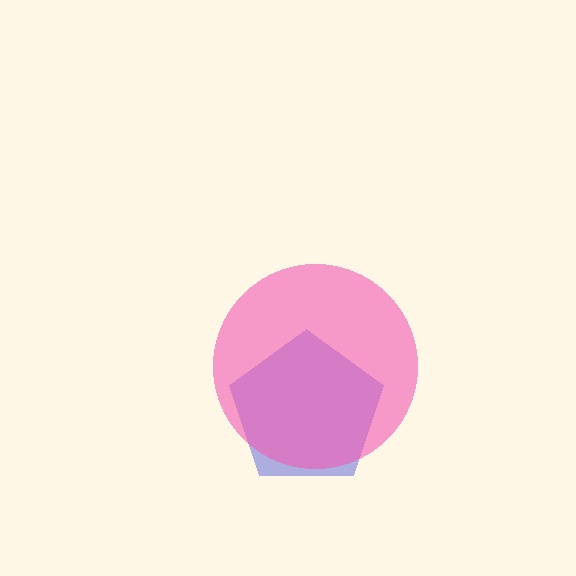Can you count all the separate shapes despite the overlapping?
Yes, there are 2 separate shapes.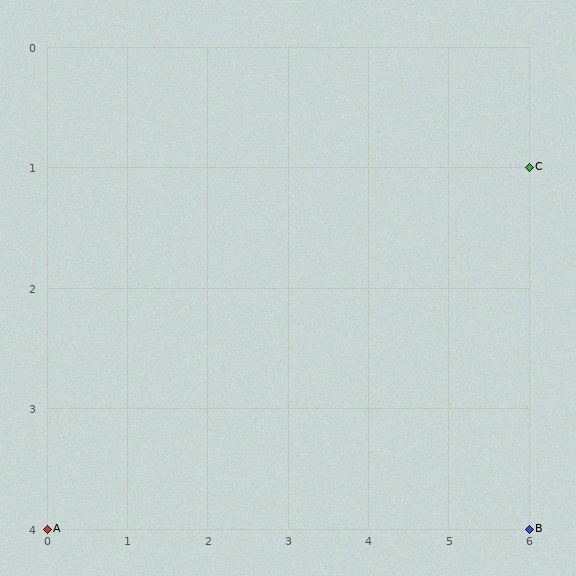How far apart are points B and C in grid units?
Points B and C are 3 rows apart.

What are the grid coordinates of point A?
Point A is at grid coordinates (0, 4).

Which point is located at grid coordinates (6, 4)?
Point B is at (6, 4).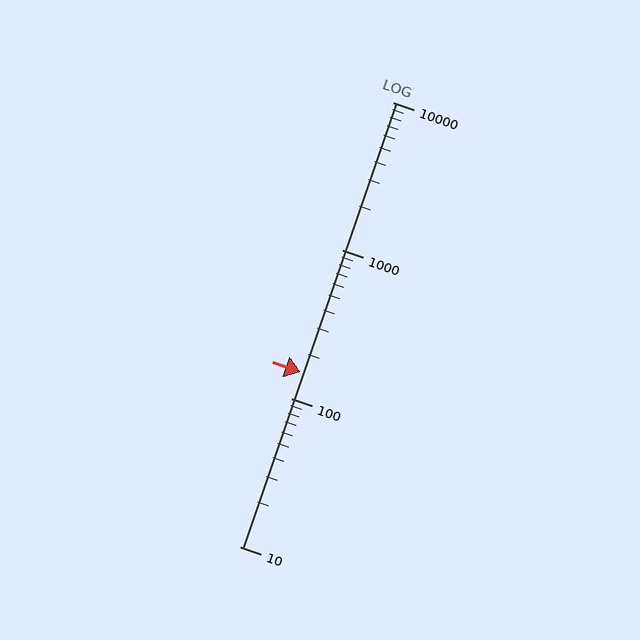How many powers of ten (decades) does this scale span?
The scale spans 3 decades, from 10 to 10000.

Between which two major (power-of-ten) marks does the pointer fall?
The pointer is between 100 and 1000.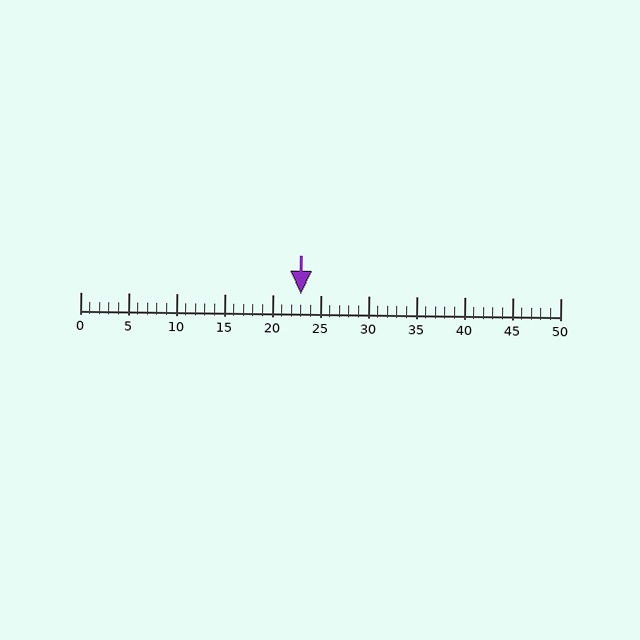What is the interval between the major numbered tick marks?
The major tick marks are spaced 5 units apart.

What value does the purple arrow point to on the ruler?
The purple arrow points to approximately 23.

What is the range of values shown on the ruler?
The ruler shows values from 0 to 50.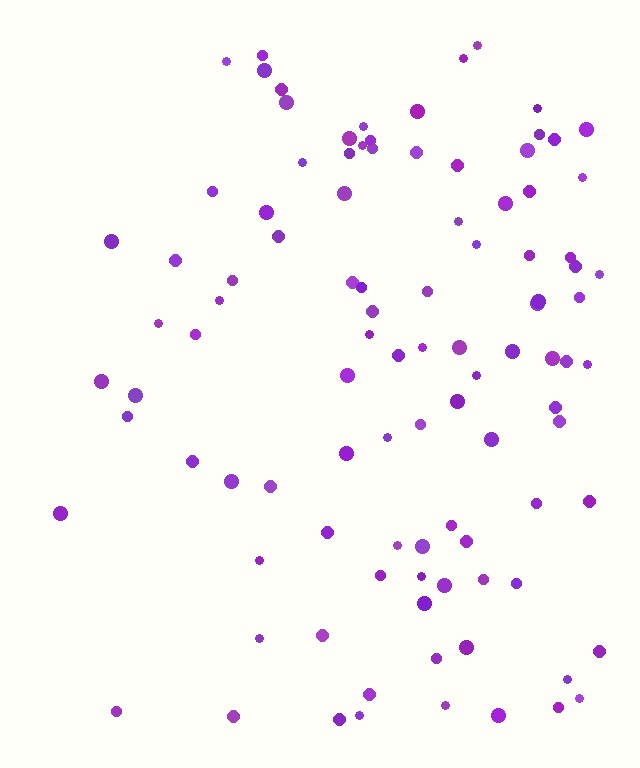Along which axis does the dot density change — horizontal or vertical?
Horizontal.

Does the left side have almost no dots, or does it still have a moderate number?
Still a moderate number, just noticeably fewer than the right.